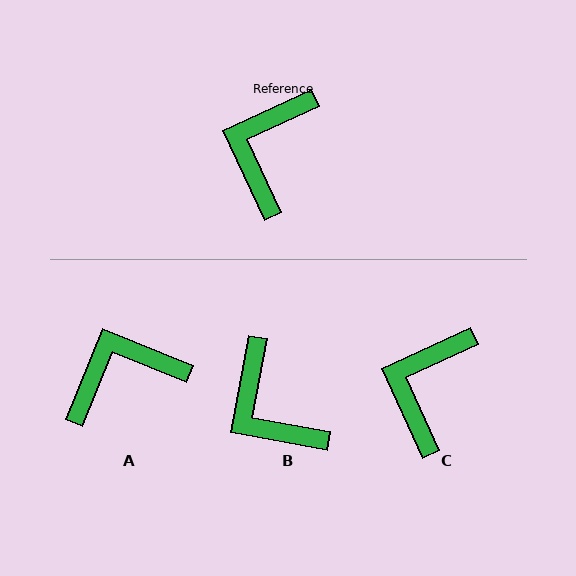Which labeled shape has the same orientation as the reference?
C.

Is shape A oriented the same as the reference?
No, it is off by about 47 degrees.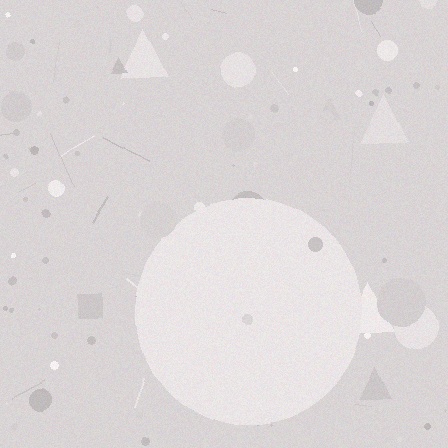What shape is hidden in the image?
A circle is hidden in the image.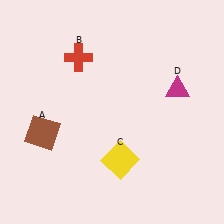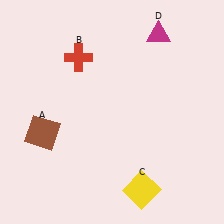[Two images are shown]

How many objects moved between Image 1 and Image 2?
2 objects moved between the two images.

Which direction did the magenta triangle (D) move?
The magenta triangle (D) moved up.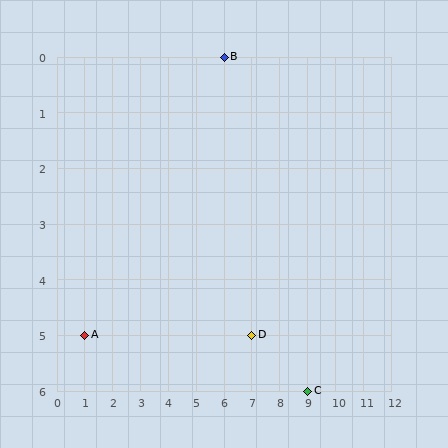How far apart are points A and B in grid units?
Points A and B are 5 columns and 5 rows apart (about 7.1 grid units diagonally).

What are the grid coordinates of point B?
Point B is at grid coordinates (6, 0).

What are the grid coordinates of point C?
Point C is at grid coordinates (9, 6).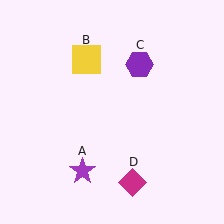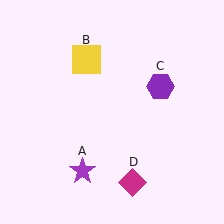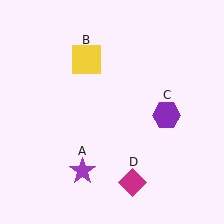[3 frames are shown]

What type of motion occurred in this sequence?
The purple hexagon (object C) rotated clockwise around the center of the scene.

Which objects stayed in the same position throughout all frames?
Purple star (object A) and yellow square (object B) and magenta diamond (object D) remained stationary.